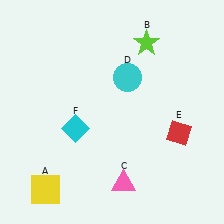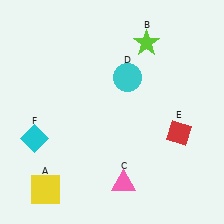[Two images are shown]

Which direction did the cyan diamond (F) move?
The cyan diamond (F) moved left.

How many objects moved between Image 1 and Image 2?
1 object moved between the two images.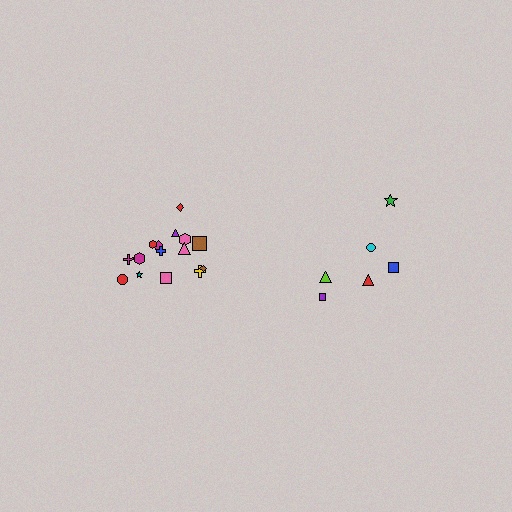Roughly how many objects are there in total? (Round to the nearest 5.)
Roughly 20 objects in total.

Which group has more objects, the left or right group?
The left group.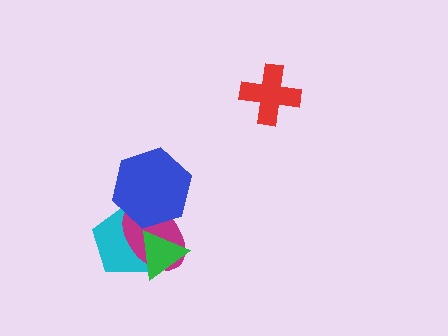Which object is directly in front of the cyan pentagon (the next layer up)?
The magenta ellipse is directly in front of the cyan pentagon.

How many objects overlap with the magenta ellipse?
3 objects overlap with the magenta ellipse.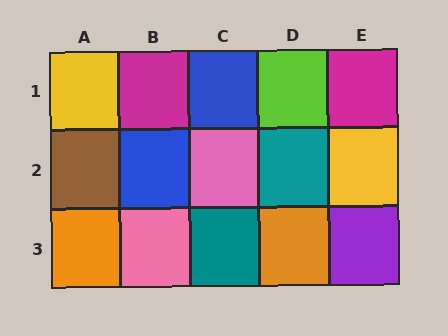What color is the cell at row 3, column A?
Orange.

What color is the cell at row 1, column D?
Lime.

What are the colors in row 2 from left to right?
Brown, blue, pink, teal, yellow.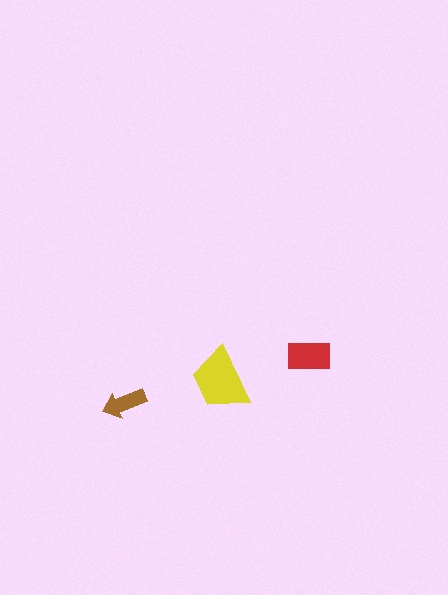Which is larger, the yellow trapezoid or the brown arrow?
The yellow trapezoid.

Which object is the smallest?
The brown arrow.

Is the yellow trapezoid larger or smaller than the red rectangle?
Larger.